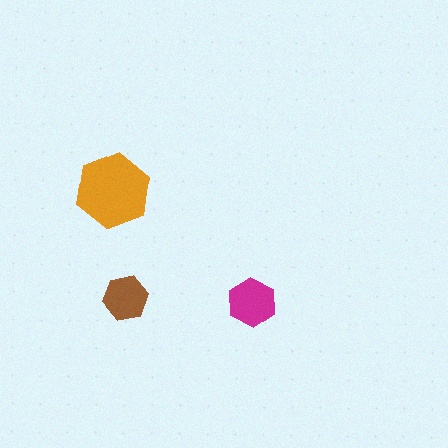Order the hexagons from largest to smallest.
the orange one, the magenta one, the brown one.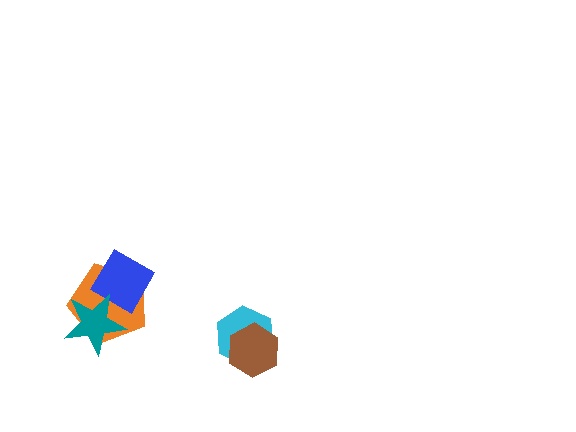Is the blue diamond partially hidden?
Yes, it is partially covered by another shape.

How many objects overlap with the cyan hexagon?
1 object overlaps with the cyan hexagon.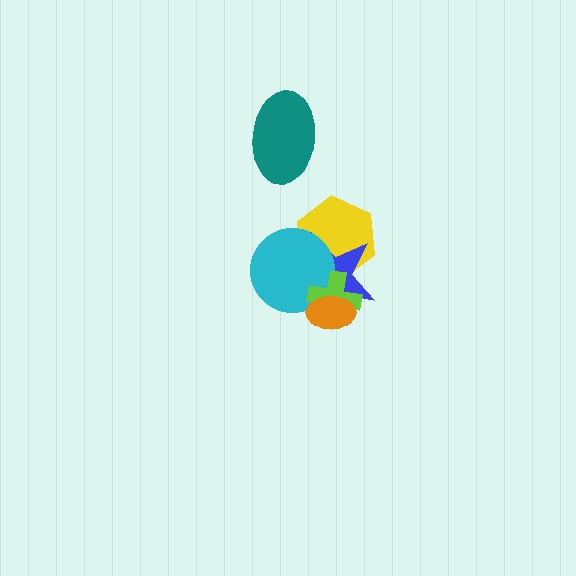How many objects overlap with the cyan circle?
4 objects overlap with the cyan circle.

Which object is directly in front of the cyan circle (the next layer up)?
The lime cross is directly in front of the cyan circle.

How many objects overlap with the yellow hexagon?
3 objects overlap with the yellow hexagon.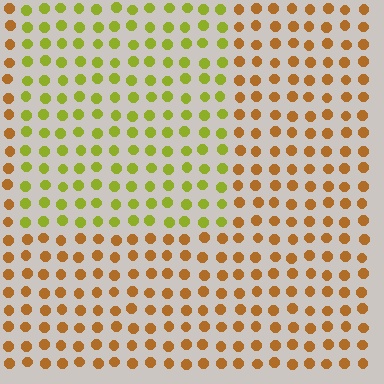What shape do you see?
I see a rectangle.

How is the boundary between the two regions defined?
The boundary is defined purely by a slight shift in hue (about 44 degrees). Spacing, size, and orientation are identical on both sides.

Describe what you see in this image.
The image is filled with small brown elements in a uniform arrangement. A rectangle-shaped region is visible where the elements are tinted to a slightly different hue, forming a subtle color boundary.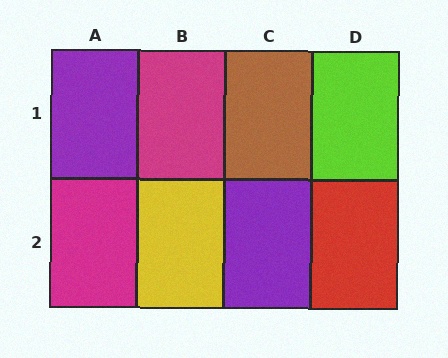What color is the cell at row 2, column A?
Magenta.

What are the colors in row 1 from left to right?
Purple, magenta, brown, lime.